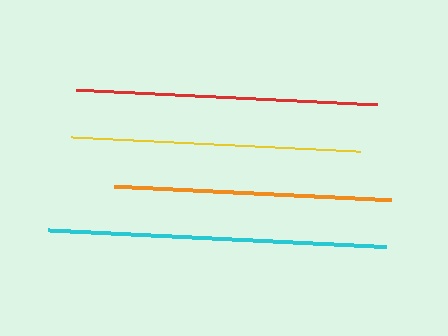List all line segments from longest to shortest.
From longest to shortest: cyan, red, yellow, orange.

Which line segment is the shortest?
The orange line is the shortest at approximately 277 pixels.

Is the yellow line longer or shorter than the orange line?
The yellow line is longer than the orange line.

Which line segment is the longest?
The cyan line is the longest at approximately 339 pixels.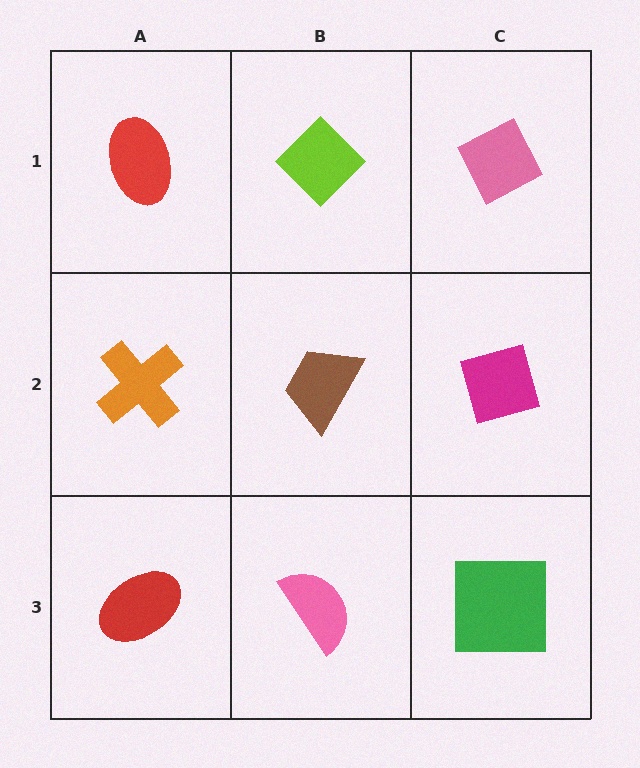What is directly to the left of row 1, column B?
A red ellipse.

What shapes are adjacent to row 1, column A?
An orange cross (row 2, column A), a lime diamond (row 1, column B).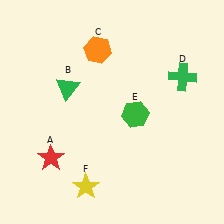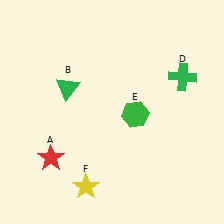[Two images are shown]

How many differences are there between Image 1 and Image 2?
There is 1 difference between the two images.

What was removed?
The orange hexagon (C) was removed in Image 2.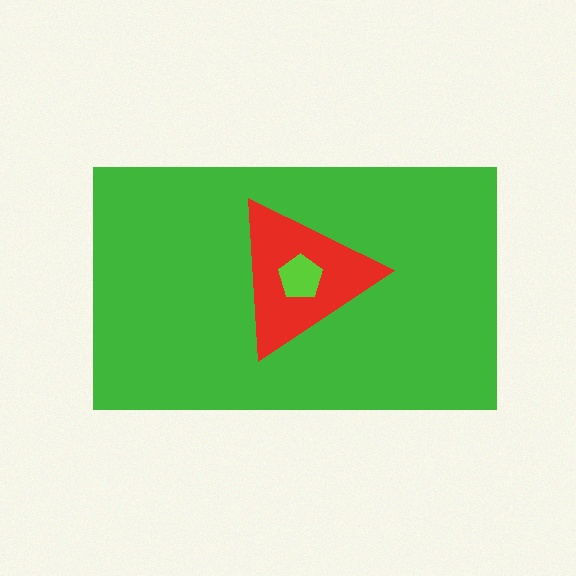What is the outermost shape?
The green rectangle.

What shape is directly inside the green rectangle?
The red triangle.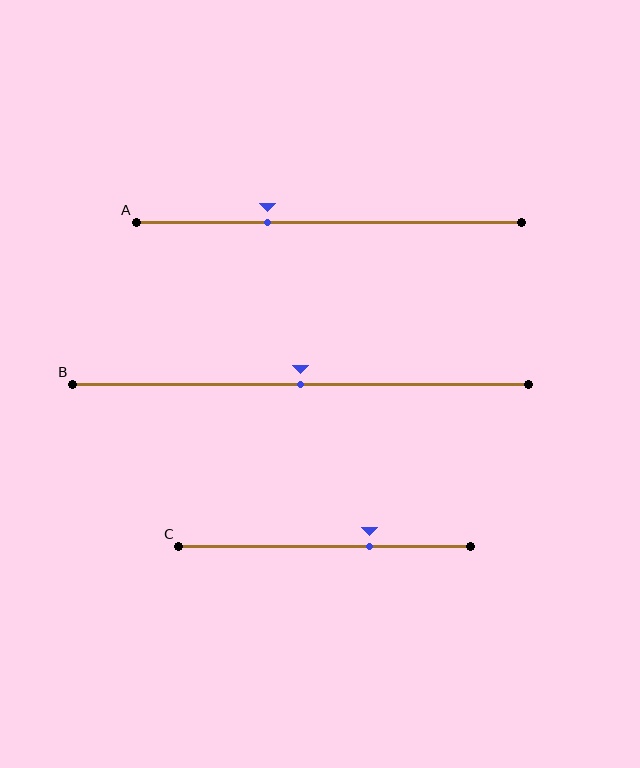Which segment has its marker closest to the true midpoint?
Segment B has its marker closest to the true midpoint.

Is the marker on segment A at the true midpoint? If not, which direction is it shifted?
No, the marker on segment A is shifted to the left by about 16% of the segment length.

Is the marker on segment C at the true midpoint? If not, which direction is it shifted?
No, the marker on segment C is shifted to the right by about 15% of the segment length.